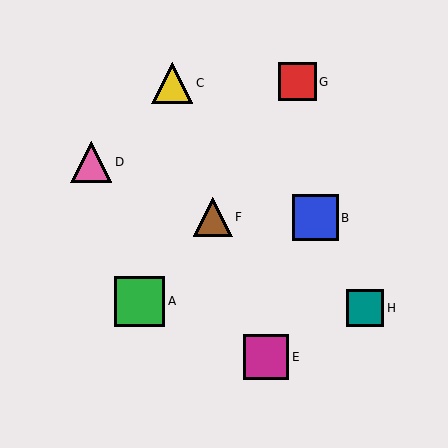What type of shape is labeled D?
Shape D is a pink triangle.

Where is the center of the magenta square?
The center of the magenta square is at (266, 357).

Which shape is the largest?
The green square (labeled A) is the largest.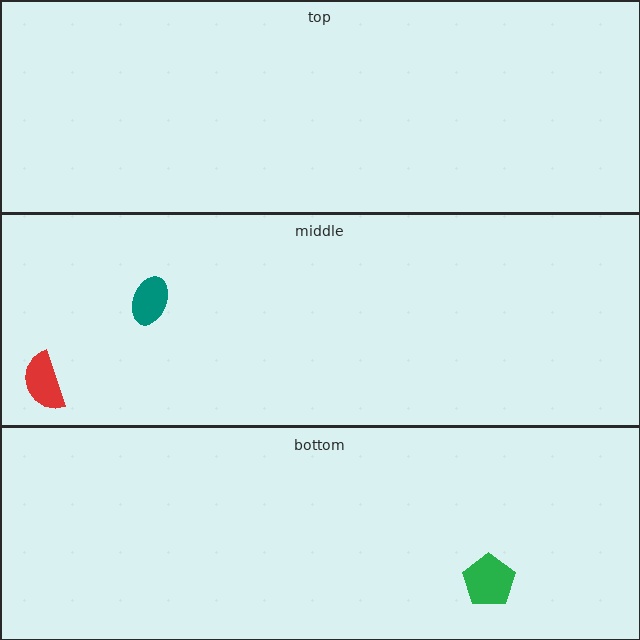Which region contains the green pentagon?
The bottom region.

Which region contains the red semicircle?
The middle region.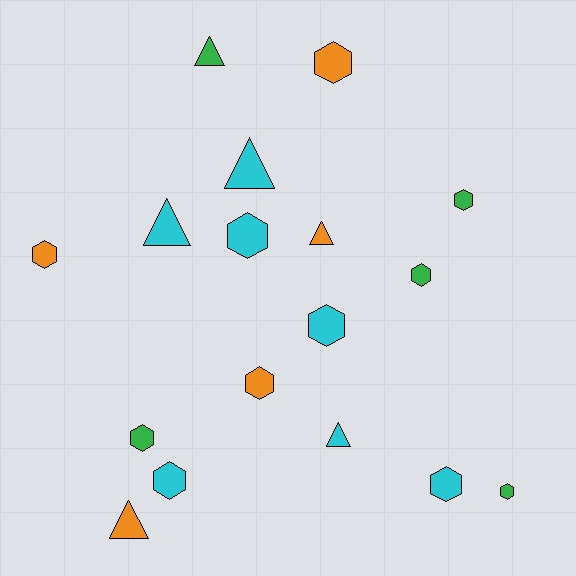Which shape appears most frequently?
Hexagon, with 11 objects.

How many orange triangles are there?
There are 2 orange triangles.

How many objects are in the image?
There are 17 objects.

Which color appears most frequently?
Cyan, with 7 objects.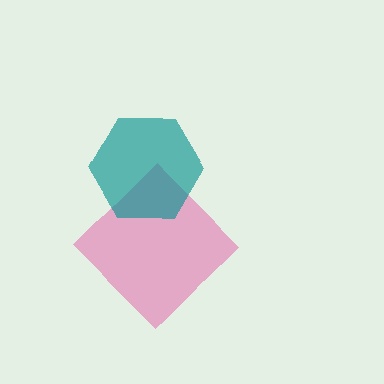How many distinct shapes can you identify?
There are 2 distinct shapes: a pink diamond, a teal hexagon.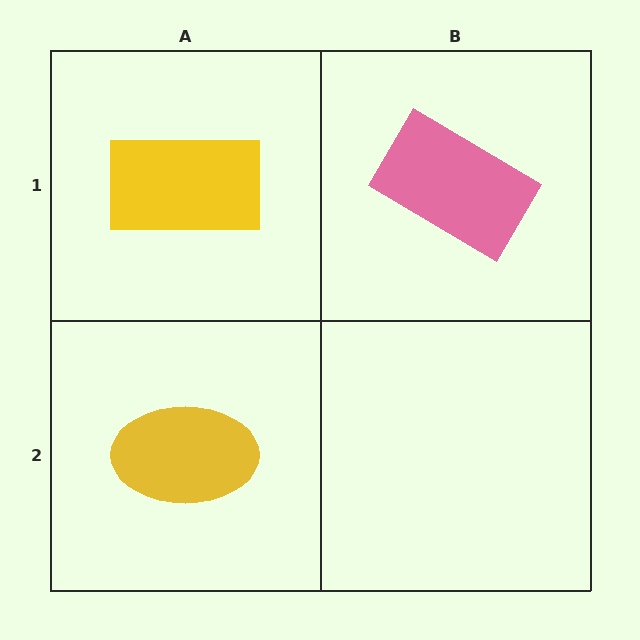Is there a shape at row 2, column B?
No, that cell is empty.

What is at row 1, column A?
A yellow rectangle.